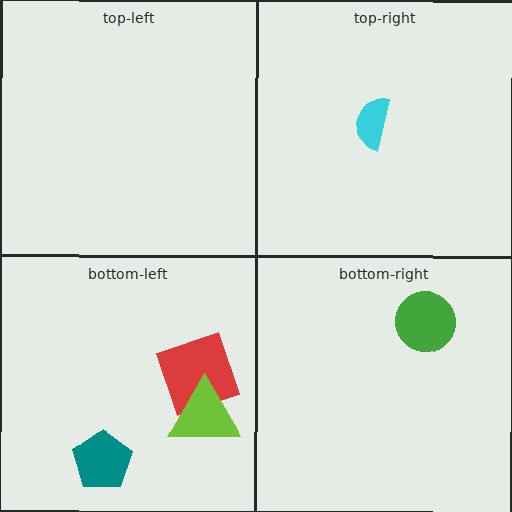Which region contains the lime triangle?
The bottom-left region.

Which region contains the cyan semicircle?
The top-right region.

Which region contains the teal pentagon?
The bottom-left region.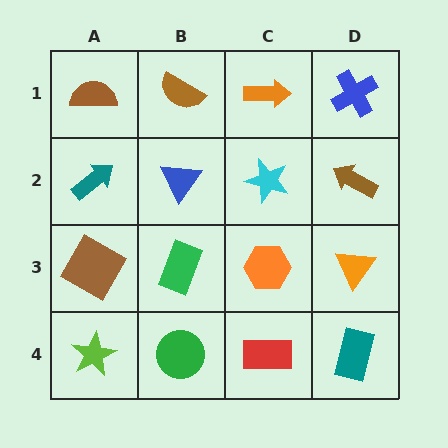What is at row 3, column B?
A green rectangle.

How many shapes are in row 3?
4 shapes.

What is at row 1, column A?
A brown semicircle.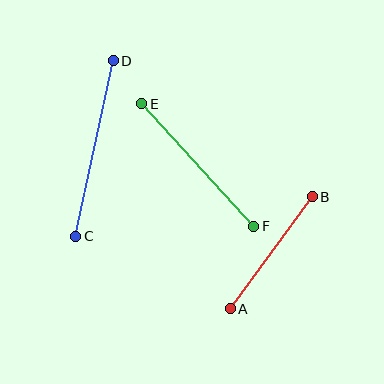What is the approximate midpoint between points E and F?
The midpoint is at approximately (198, 165) pixels.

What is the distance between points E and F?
The distance is approximately 167 pixels.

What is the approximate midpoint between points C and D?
The midpoint is at approximately (95, 149) pixels.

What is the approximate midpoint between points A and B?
The midpoint is at approximately (271, 253) pixels.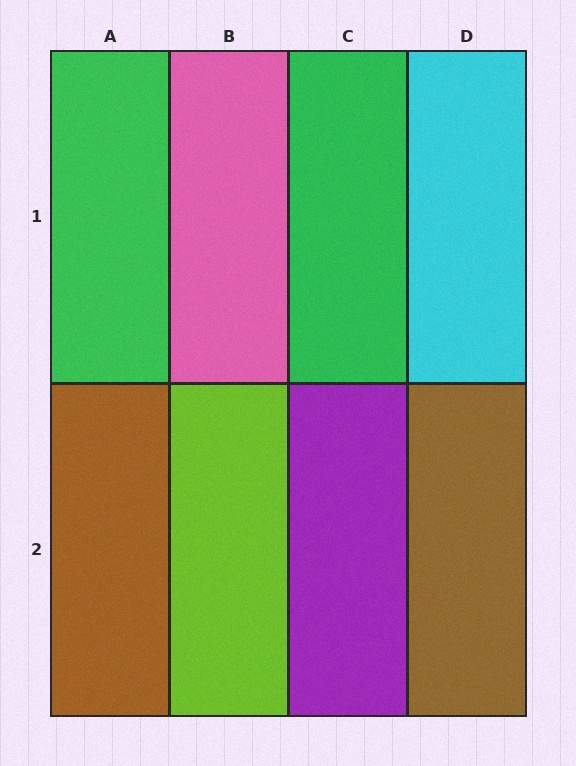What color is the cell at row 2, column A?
Brown.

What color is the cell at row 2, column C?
Purple.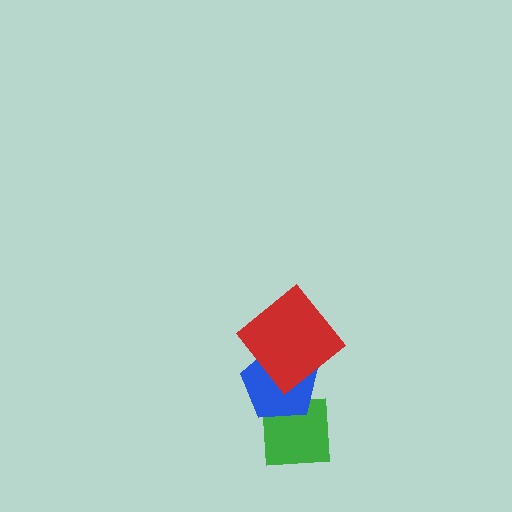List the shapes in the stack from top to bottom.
From top to bottom: the red diamond, the blue pentagon, the green square.